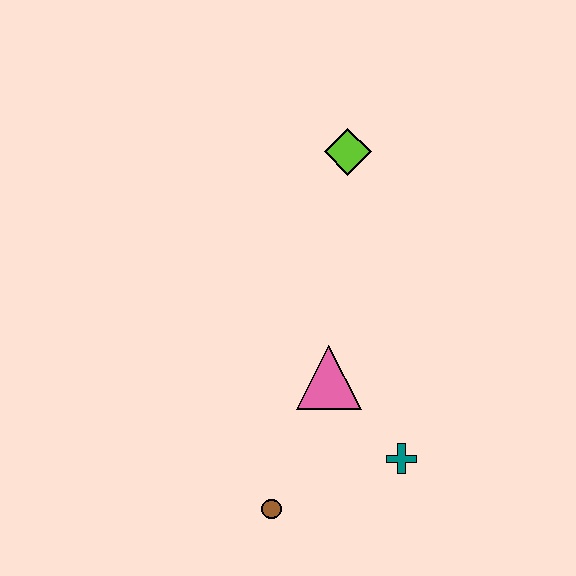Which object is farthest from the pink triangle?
The lime diamond is farthest from the pink triangle.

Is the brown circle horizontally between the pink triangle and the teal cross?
No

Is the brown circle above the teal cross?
No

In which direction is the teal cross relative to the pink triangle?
The teal cross is below the pink triangle.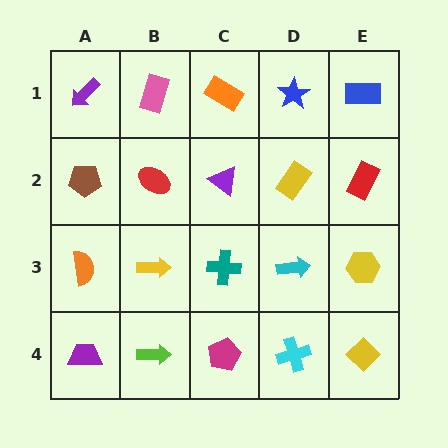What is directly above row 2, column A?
A purple arrow.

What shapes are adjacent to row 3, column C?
A purple triangle (row 2, column C), a magenta pentagon (row 4, column C), a yellow arrow (row 3, column B), a cyan arrow (row 3, column D).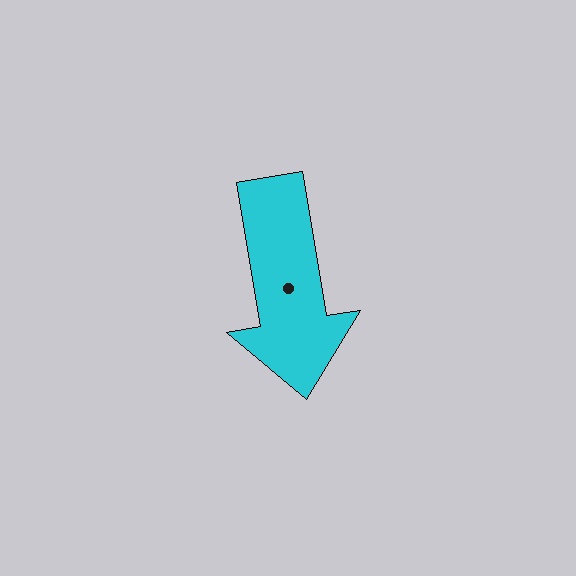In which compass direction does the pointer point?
South.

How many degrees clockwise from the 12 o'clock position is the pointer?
Approximately 171 degrees.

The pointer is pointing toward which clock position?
Roughly 6 o'clock.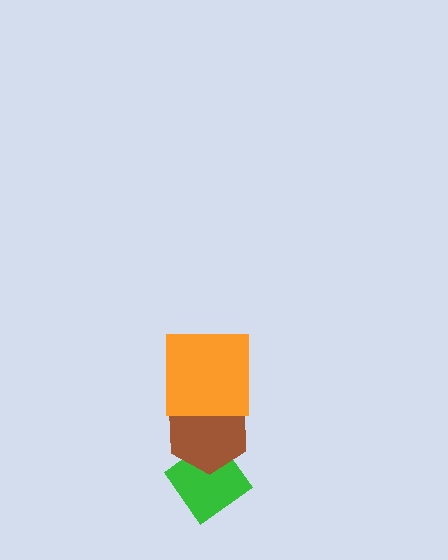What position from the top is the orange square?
The orange square is 1st from the top.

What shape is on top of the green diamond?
The brown hexagon is on top of the green diamond.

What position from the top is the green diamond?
The green diamond is 3rd from the top.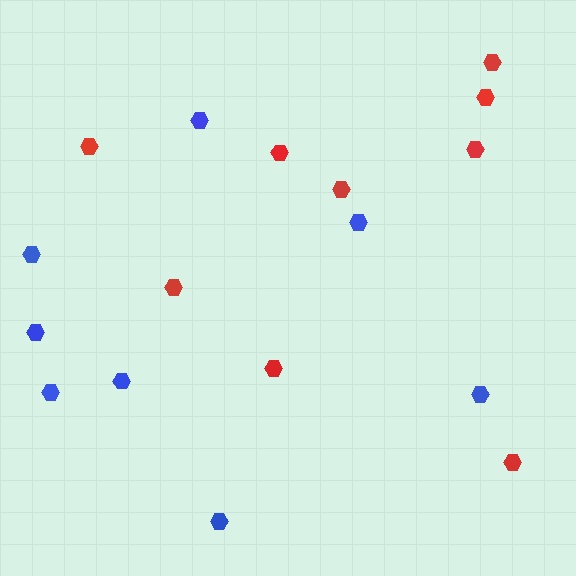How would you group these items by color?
There are 2 groups: one group of red hexagons (9) and one group of blue hexagons (8).